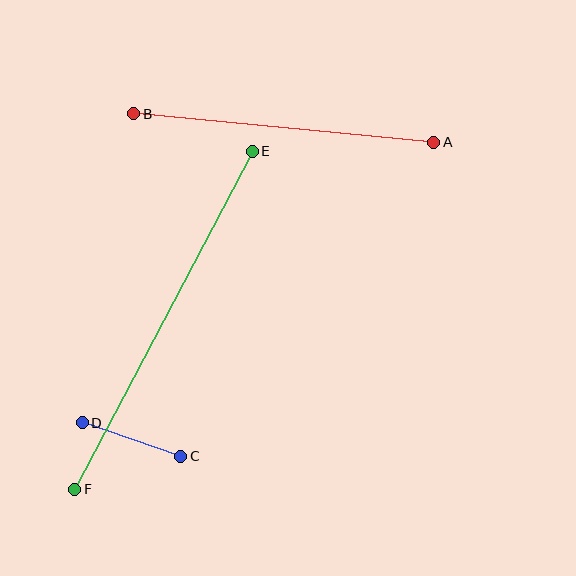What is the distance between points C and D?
The distance is approximately 104 pixels.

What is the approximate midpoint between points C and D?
The midpoint is at approximately (131, 440) pixels.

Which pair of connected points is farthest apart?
Points E and F are farthest apart.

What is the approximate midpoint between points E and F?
The midpoint is at approximately (164, 320) pixels.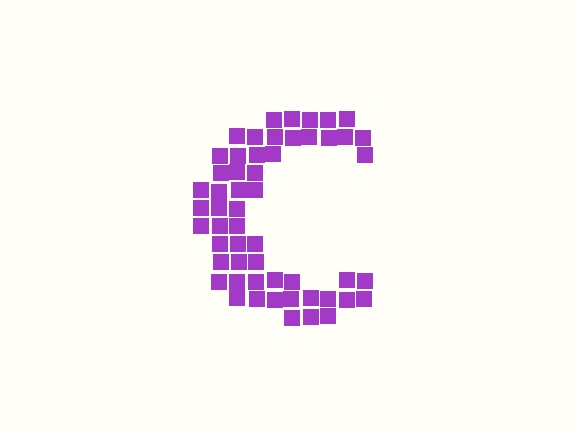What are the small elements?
The small elements are squares.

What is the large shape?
The large shape is the letter C.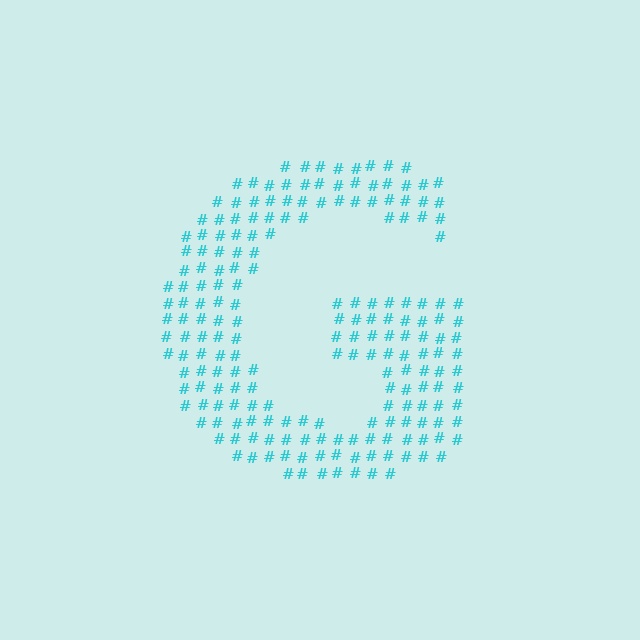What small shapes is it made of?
It is made of small hash symbols.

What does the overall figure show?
The overall figure shows the letter G.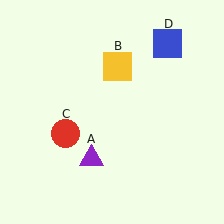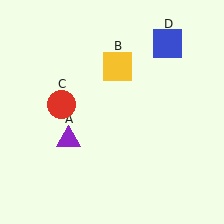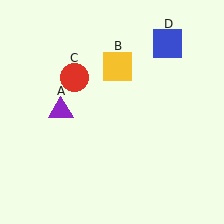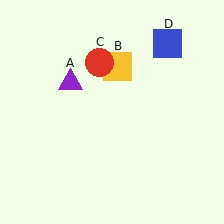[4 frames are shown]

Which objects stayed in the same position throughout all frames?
Yellow square (object B) and blue square (object D) remained stationary.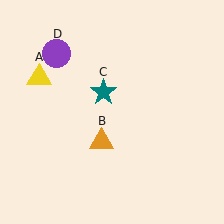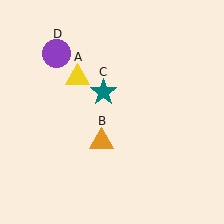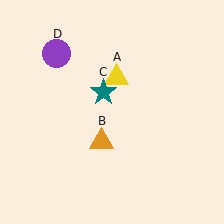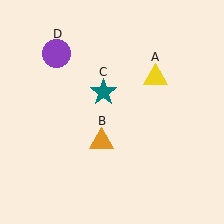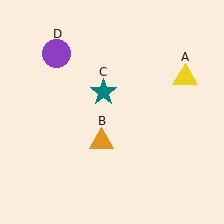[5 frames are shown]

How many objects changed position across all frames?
1 object changed position: yellow triangle (object A).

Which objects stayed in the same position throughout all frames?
Orange triangle (object B) and teal star (object C) and purple circle (object D) remained stationary.